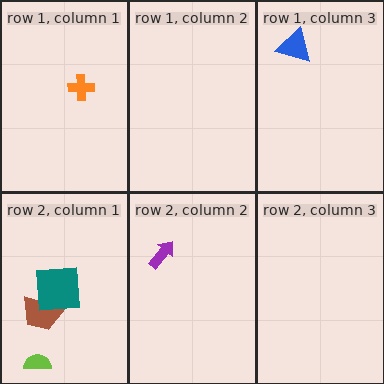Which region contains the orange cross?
The row 1, column 1 region.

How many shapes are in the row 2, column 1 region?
3.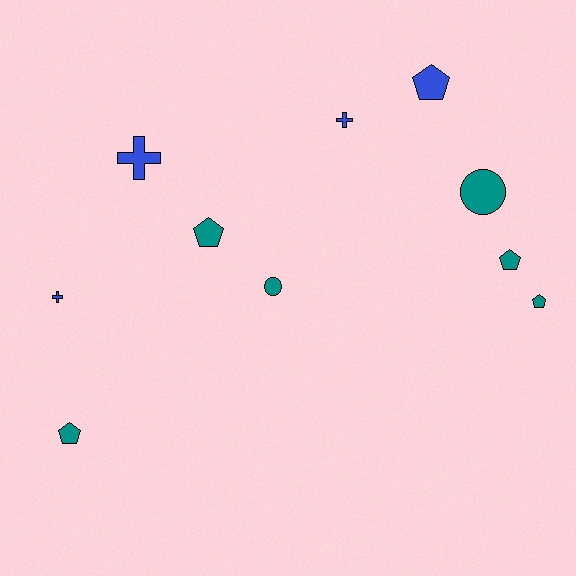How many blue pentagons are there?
There is 1 blue pentagon.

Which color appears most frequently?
Teal, with 6 objects.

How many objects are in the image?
There are 10 objects.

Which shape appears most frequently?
Pentagon, with 5 objects.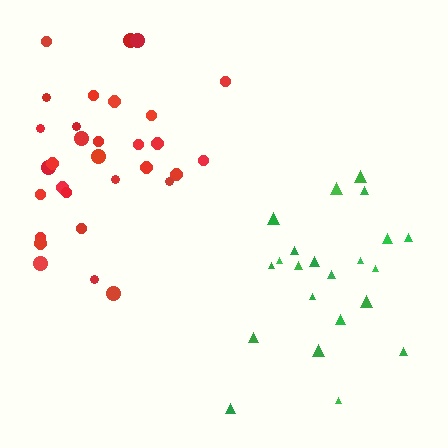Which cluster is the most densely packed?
Red.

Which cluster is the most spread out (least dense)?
Green.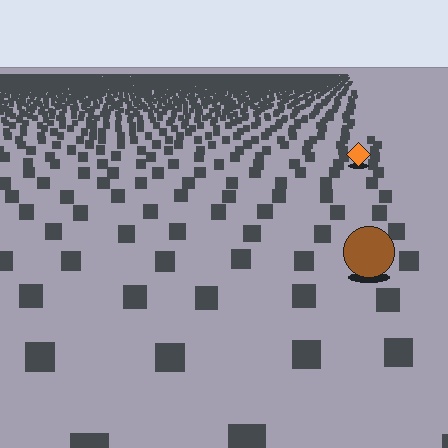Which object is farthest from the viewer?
The orange diamond is farthest from the viewer. It appears smaller and the ground texture around it is denser.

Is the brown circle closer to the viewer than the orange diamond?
Yes. The brown circle is closer — you can tell from the texture gradient: the ground texture is coarser near it.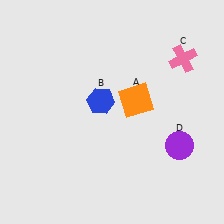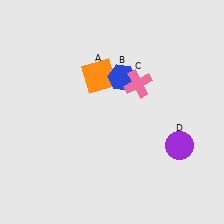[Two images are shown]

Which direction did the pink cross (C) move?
The pink cross (C) moved left.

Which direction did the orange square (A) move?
The orange square (A) moved left.